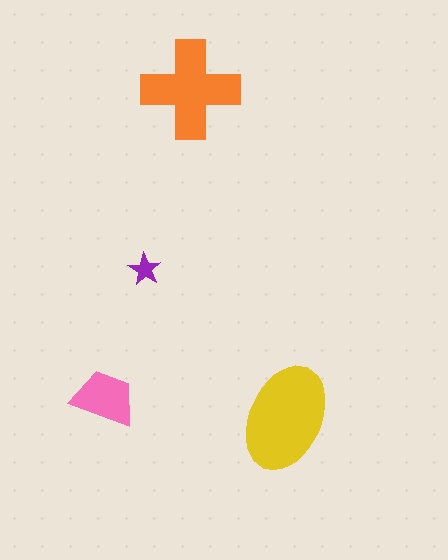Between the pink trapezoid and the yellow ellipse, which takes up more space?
The yellow ellipse.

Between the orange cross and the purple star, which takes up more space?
The orange cross.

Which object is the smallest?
The purple star.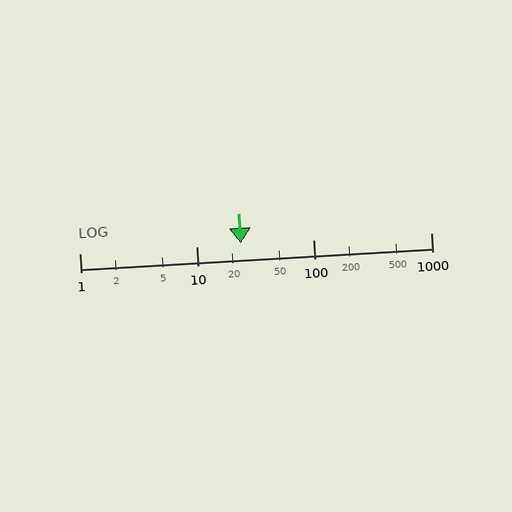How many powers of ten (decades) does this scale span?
The scale spans 3 decades, from 1 to 1000.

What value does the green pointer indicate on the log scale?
The pointer indicates approximately 24.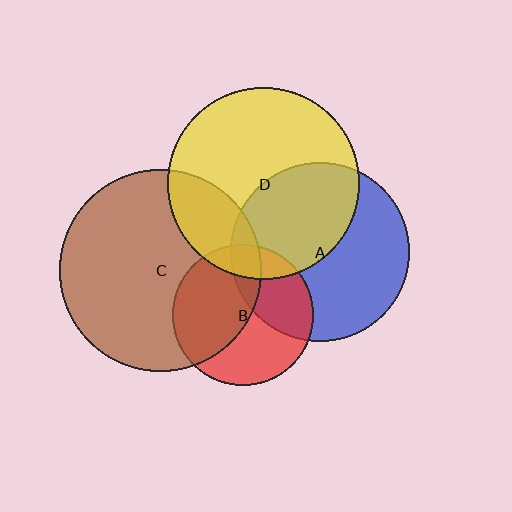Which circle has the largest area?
Circle C (brown).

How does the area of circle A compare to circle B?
Approximately 1.6 times.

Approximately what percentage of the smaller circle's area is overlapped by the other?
Approximately 45%.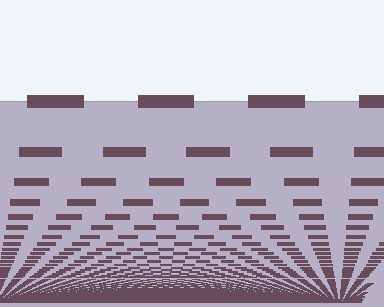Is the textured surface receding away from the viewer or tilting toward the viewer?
The surface appears to tilt toward the viewer. Texture elements get larger and sparser toward the top.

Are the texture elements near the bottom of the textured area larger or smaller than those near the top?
Smaller. The gradient is inverted — elements near the bottom are smaller and denser.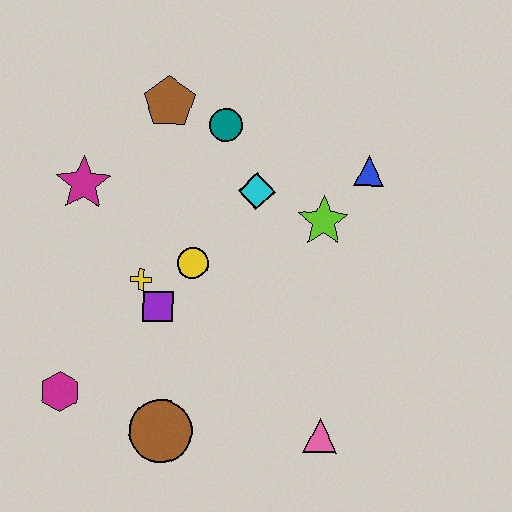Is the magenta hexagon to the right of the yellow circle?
No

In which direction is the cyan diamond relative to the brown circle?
The cyan diamond is above the brown circle.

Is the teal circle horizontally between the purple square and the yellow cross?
No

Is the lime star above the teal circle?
No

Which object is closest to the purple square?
The yellow cross is closest to the purple square.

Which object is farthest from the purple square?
The blue triangle is farthest from the purple square.